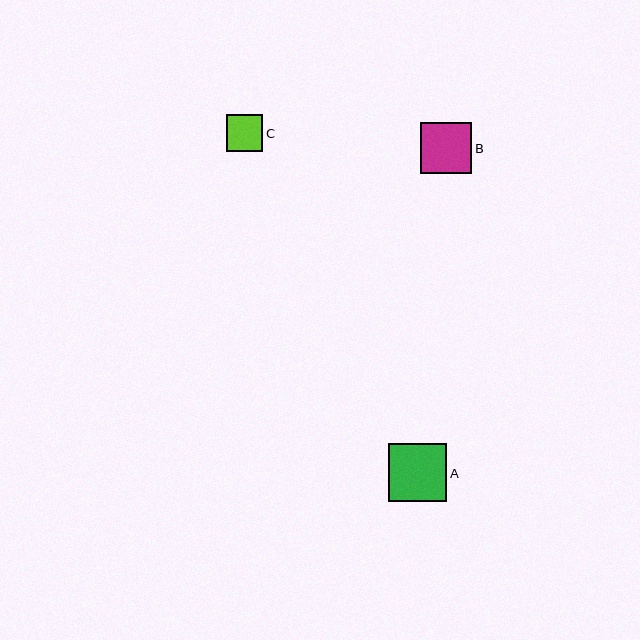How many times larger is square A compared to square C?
Square A is approximately 1.6 times the size of square C.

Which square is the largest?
Square A is the largest with a size of approximately 58 pixels.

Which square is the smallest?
Square C is the smallest with a size of approximately 37 pixels.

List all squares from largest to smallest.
From largest to smallest: A, B, C.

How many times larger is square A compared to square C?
Square A is approximately 1.6 times the size of square C.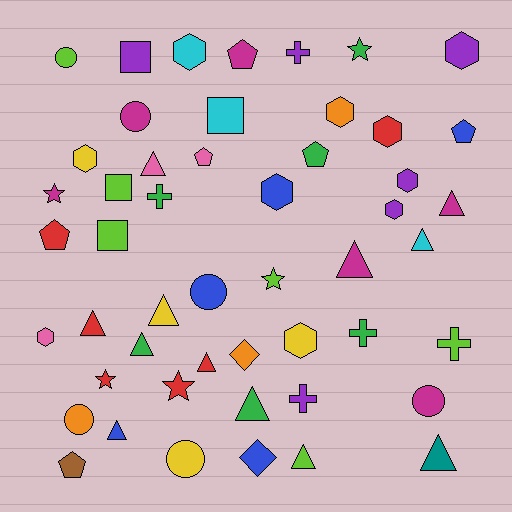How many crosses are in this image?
There are 5 crosses.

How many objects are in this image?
There are 50 objects.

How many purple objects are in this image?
There are 6 purple objects.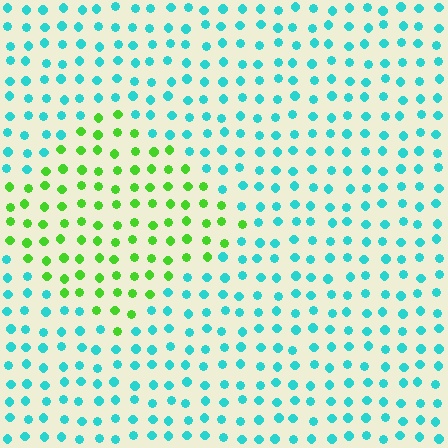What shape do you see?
I see a diamond.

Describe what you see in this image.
The image is filled with small cyan elements in a uniform arrangement. A diamond-shaped region is visible where the elements are tinted to a slightly different hue, forming a subtle color boundary.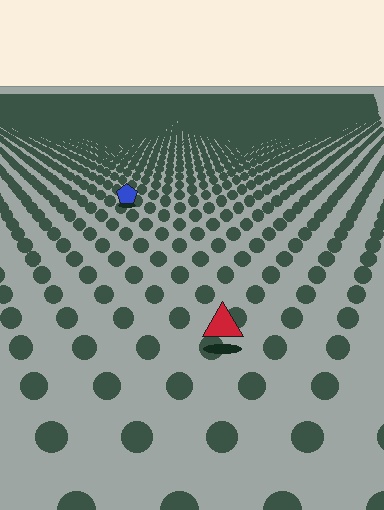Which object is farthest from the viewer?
The blue pentagon is farthest from the viewer. It appears smaller and the ground texture around it is denser.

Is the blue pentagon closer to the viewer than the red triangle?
No. The red triangle is closer — you can tell from the texture gradient: the ground texture is coarser near it.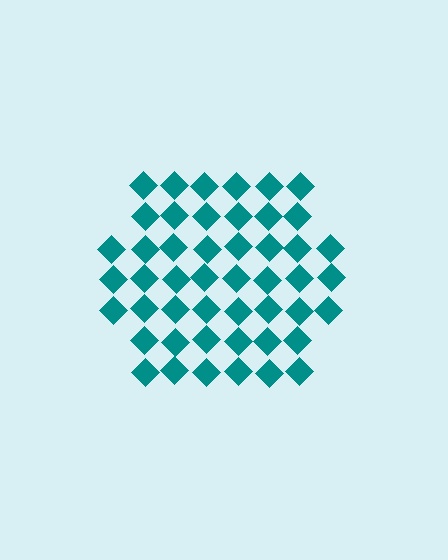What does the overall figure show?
The overall figure shows a hexagon.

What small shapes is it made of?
It is made of small diamonds.